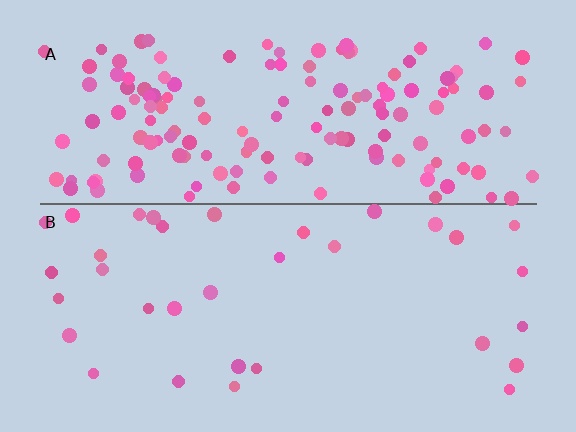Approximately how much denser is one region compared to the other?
Approximately 4.5× — region A over region B.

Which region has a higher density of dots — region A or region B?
A (the top).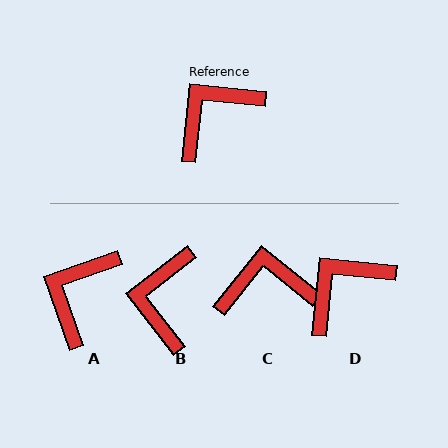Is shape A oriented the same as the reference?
No, it is off by about 25 degrees.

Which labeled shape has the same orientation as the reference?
D.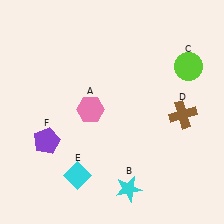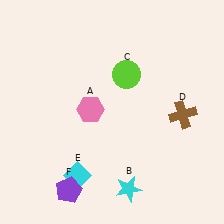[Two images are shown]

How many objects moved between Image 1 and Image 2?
2 objects moved between the two images.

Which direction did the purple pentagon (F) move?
The purple pentagon (F) moved down.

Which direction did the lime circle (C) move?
The lime circle (C) moved left.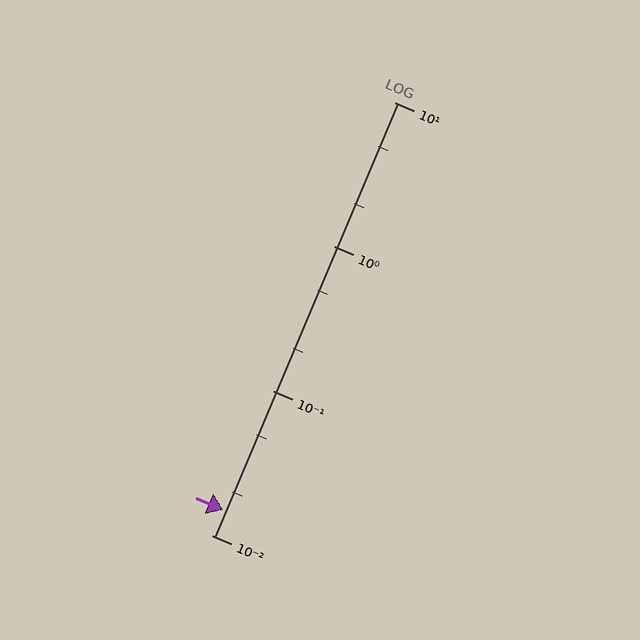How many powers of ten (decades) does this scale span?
The scale spans 3 decades, from 0.01 to 10.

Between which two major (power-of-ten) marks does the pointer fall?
The pointer is between 0.01 and 0.1.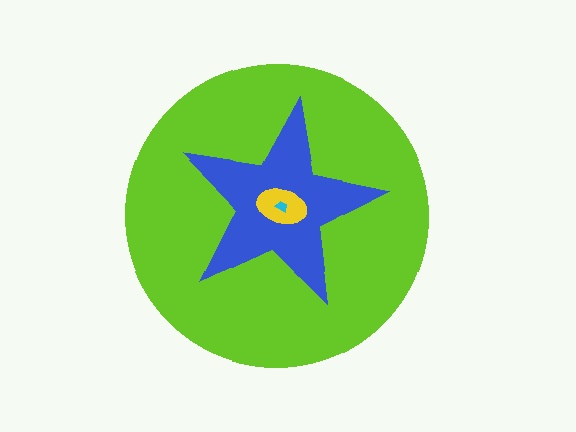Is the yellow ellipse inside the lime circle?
Yes.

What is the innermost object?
The cyan trapezoid.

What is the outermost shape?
The lime circle.